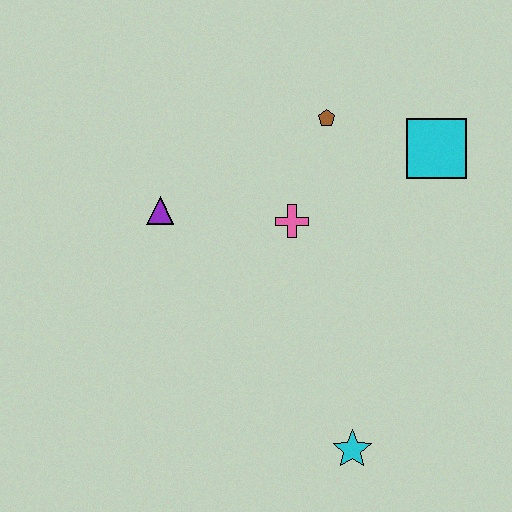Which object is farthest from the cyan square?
The cyan star is farthest from the cyan square.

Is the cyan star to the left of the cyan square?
Yes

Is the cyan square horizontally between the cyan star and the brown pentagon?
No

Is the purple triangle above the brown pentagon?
No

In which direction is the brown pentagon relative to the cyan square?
The brown pentagon is to the left of the cyan square.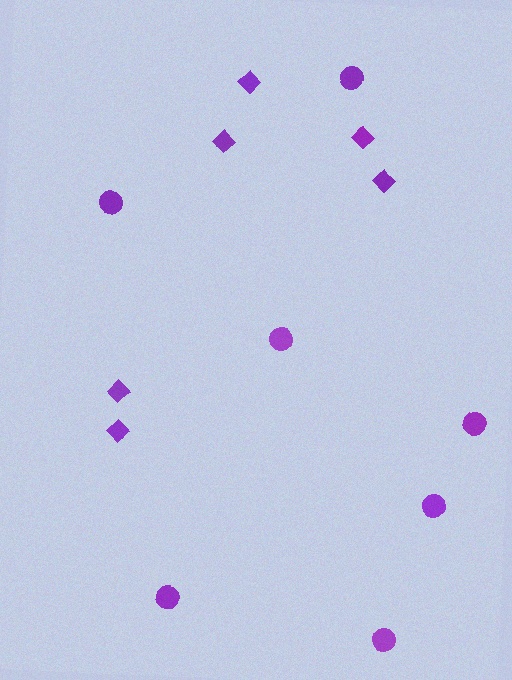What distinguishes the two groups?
There are 2 groups: one group of diamonds (6) and one group of circles (7).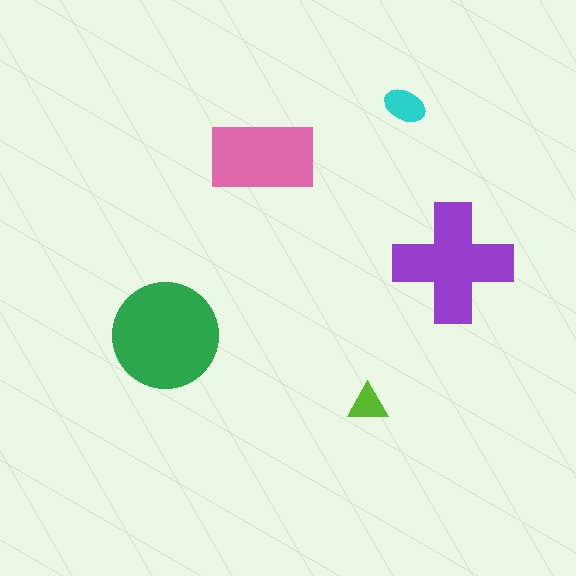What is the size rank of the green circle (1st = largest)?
1st.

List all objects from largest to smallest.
The green circle, the purple cross, the pink rectangle, the cyan ellipse, the lime triangle.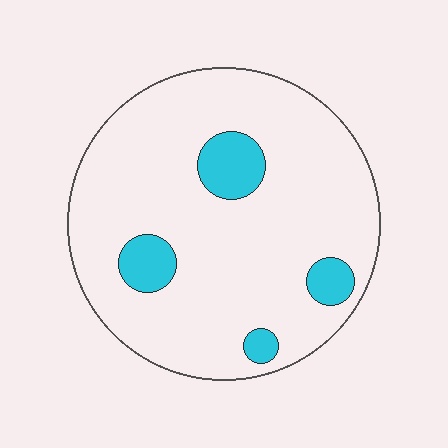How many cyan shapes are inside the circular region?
4.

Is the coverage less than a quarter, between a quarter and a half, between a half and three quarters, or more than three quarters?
Less than a quarter.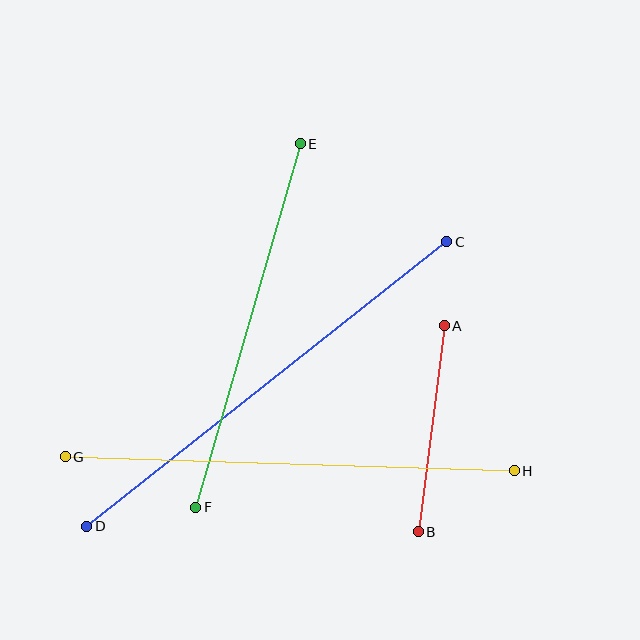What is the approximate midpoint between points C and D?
The midpoint is at approximately (267, 384) pixels.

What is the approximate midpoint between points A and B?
The midpoint is at approximately (431, 429) pixels.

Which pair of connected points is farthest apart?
Points C and D are farthest apart.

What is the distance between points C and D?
The distance is approximately 459 pixels.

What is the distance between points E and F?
The distance is approximately 378 pixels.